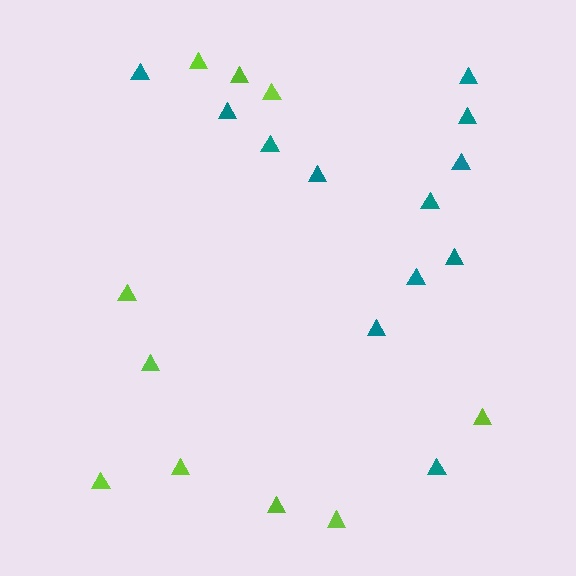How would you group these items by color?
There are 2 groups: one group of teal triangles (12) and one group of lime triangles (10).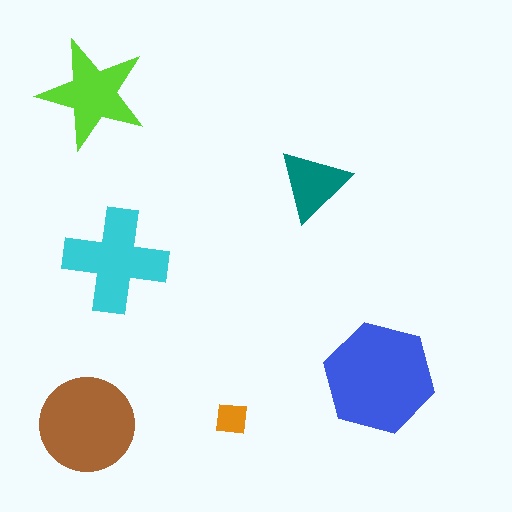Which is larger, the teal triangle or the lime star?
The lime star.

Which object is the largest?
The blue hexagon.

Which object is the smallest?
The orange square.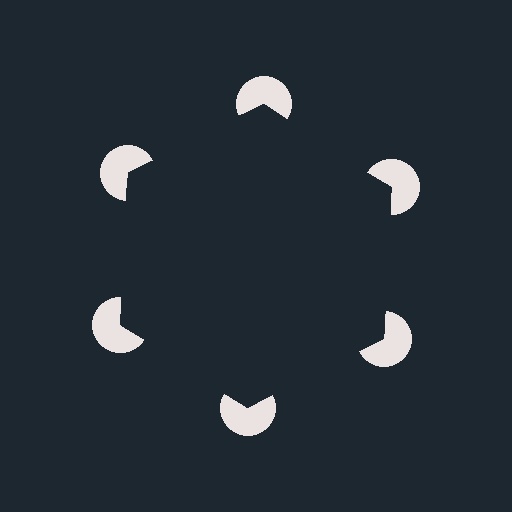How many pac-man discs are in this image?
There are 6 — one at each vertex of the illusory hexagon.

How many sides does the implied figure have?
6 sides.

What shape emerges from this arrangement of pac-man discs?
An illusory hexagon — its edges are inferred from the aligned wedge cuts in the pac-man discs, not physically drawn.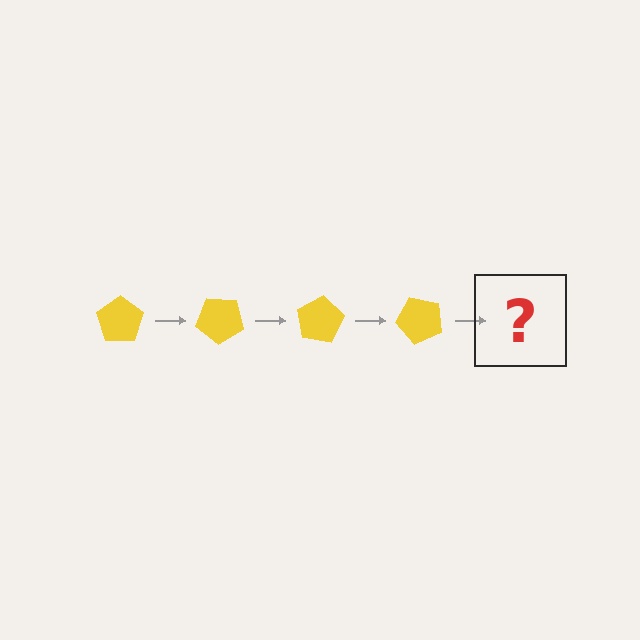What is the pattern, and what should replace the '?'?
The pattern is that the pentagon rotates 40 degrees each step. The '?' should be a yellow pentagon rotated 160 degrees.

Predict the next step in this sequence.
The next step is a yellow pentagon rotated 160 degrees.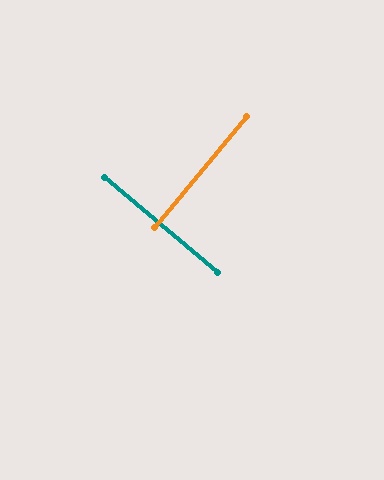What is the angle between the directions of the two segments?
Approximately 89 degrees.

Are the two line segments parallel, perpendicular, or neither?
Perpendicular — they meet at approximately 89°.